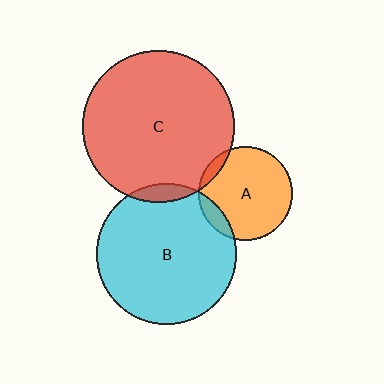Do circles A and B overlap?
Yes.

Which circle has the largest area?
Circle C (red).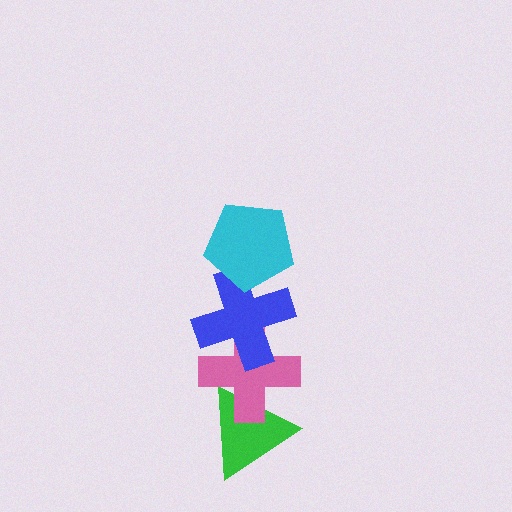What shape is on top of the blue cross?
The cyan pentagon is on top of the blue cross.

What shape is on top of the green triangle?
The pink cross is on top of the green triangle.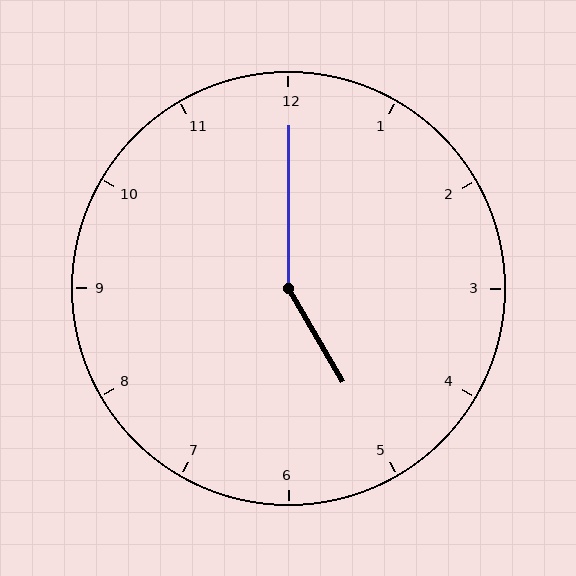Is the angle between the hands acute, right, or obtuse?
It is obtuse.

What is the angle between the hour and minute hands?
Approximately 150 degrees.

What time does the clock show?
5:00.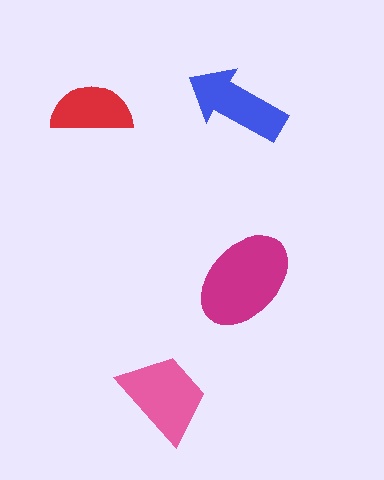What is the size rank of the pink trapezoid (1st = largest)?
2nd.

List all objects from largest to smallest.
The magenta ellipse, the pink trapezoid, the blue arrow, the red semicircle.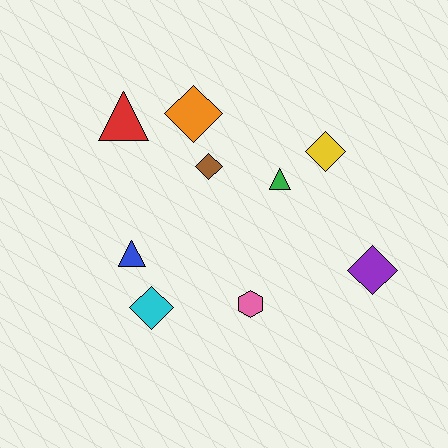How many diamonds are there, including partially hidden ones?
There are 5 diamonds.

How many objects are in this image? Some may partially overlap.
There are 9 objects.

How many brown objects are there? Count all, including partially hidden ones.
There is 1 brown object.